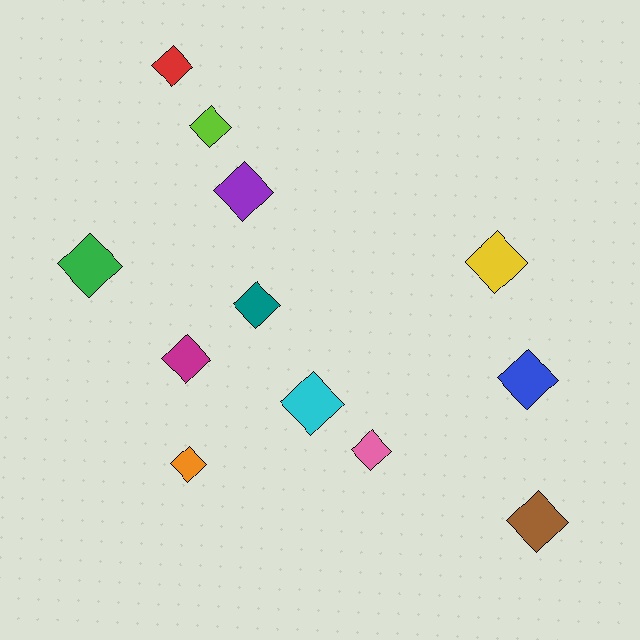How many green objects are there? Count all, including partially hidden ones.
There is 1 green object.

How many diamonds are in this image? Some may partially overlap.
There are 12 diamonds.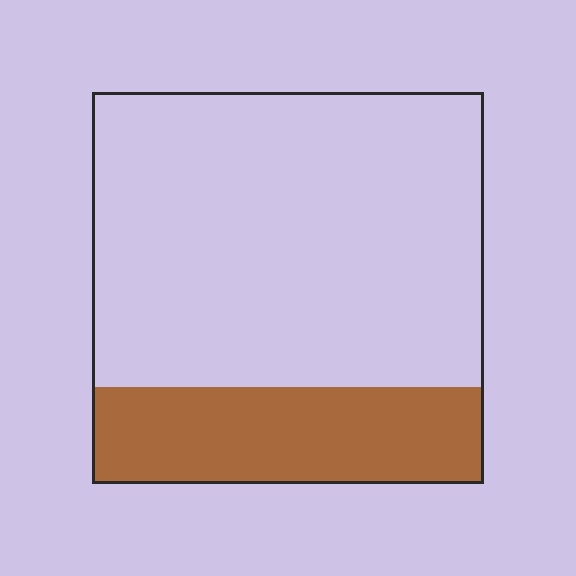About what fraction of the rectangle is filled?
About one quarter (1/4).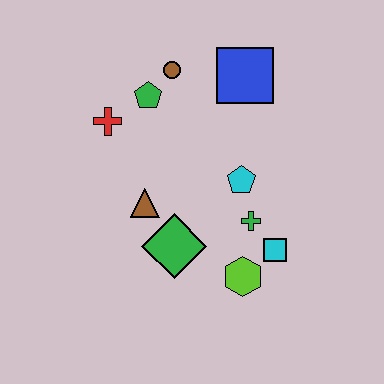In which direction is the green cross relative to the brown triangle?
The green cross is to the right of the brown triangle.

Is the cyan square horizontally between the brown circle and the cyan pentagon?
No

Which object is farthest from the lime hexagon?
The brown circle is farthest from the lime hexagon.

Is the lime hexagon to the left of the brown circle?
No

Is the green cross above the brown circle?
No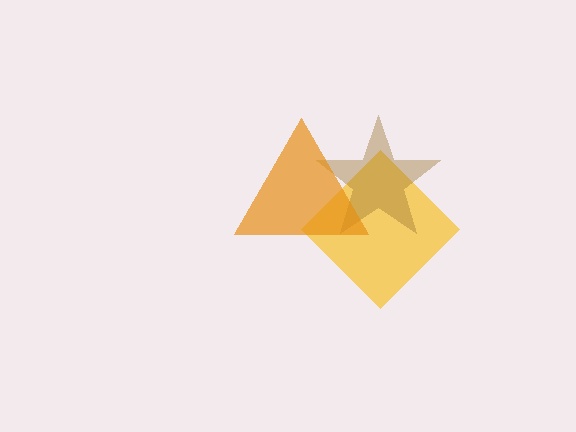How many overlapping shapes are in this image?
There are 3 overlapping shapes in the image.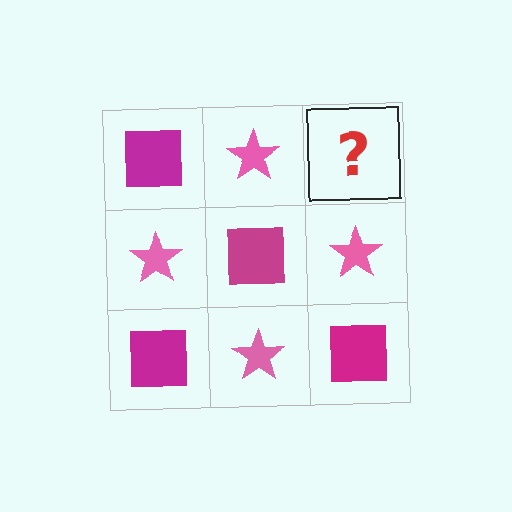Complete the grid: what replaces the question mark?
The question mark should be replaced with a magenta square.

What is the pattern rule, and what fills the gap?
The rule is that it alternates magenta square and pink star in a checkerboard pattern. The gap should be filled with a magenta square.